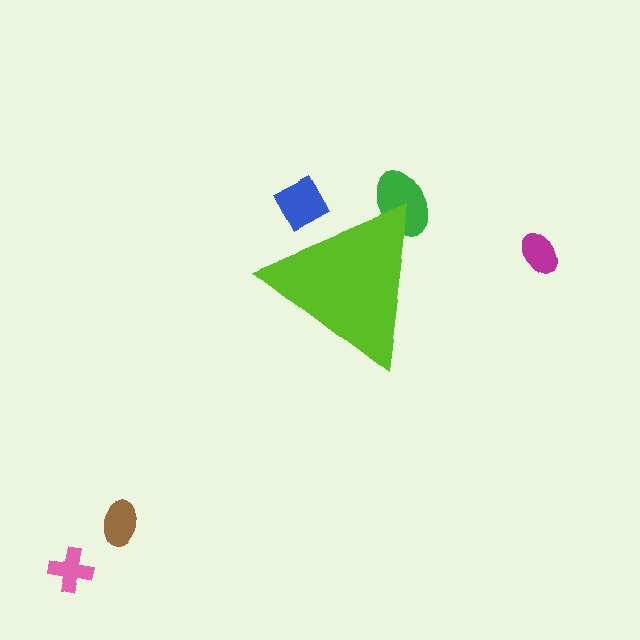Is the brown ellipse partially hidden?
No, the brown ellipse is fully visible.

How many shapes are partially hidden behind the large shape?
2 shapes are partially hidden.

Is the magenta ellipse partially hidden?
No, the magenta ellipse is fully visible.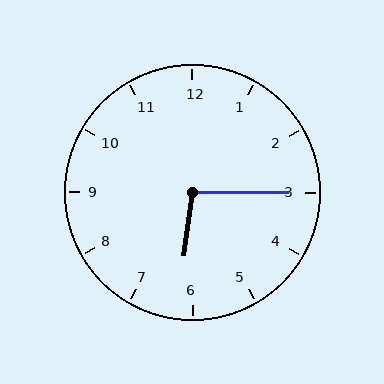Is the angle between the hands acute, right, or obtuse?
It is obtuse.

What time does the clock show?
6:15.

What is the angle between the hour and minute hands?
Approximately 98 degrees.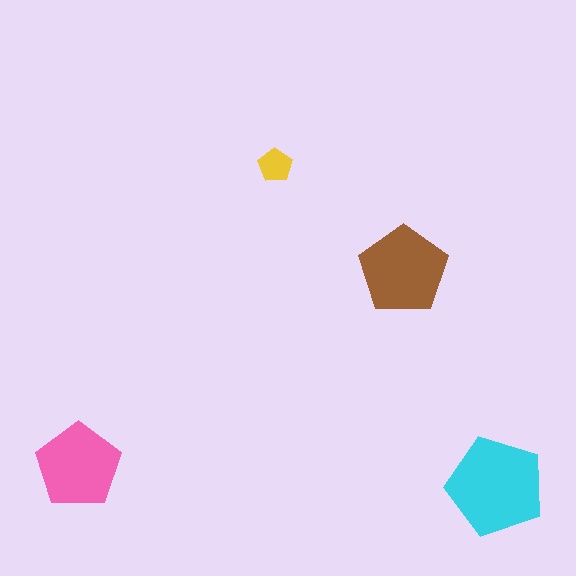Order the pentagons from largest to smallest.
the cyan one, the brown one, the pink one, the yellow one.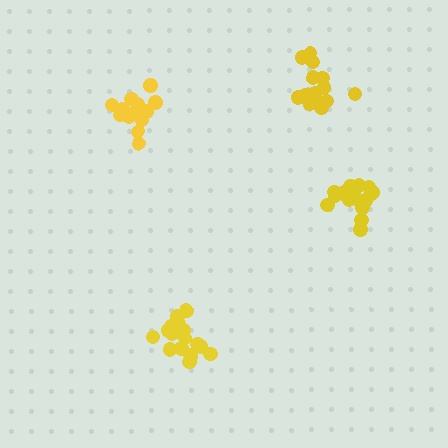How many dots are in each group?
Group 1: 16 dots, Group 2: 19 dots, Group 3: 14 dots, Group 4: 19 dots (68 total).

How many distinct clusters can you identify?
There are 4 distinct clusters.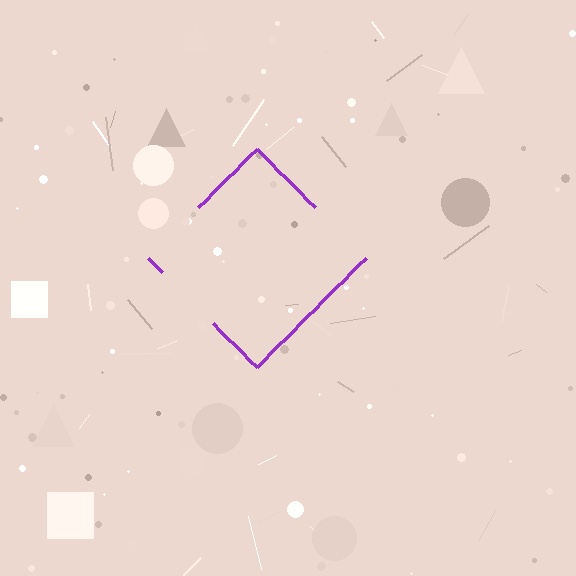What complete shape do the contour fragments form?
The contour fragments form a diamond.